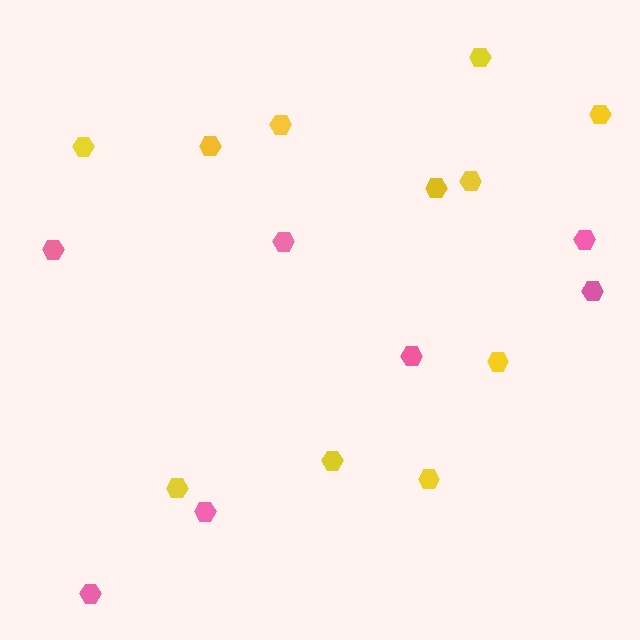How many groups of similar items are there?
There are 2 groups: one group of pink hexagons (7) and one group of yellow hexagons (11).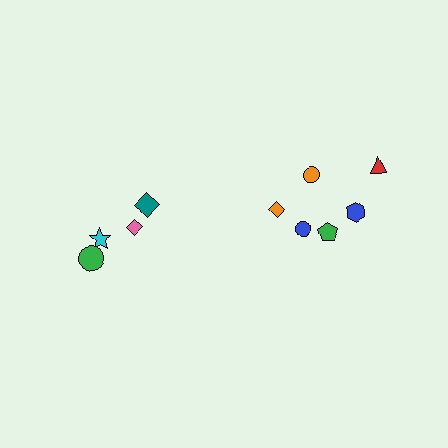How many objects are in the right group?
There are 6 objects.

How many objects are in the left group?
There are 4 objects.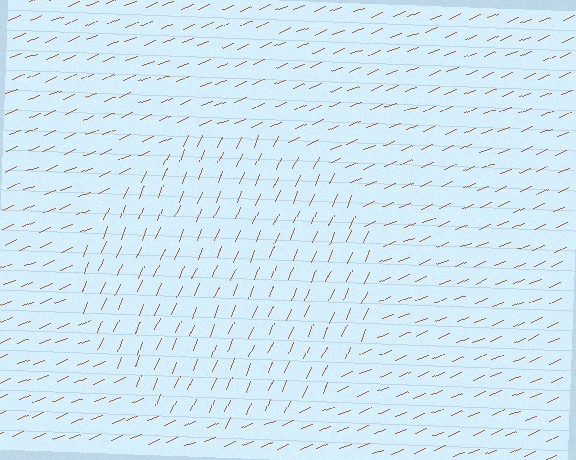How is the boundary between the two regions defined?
The boundary is defined purely by a change in line orientation (approximately 45 degrees difference). All lines are the same color and thickness.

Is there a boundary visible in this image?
Yes, there is a texture boundary formed by a change in line orientation.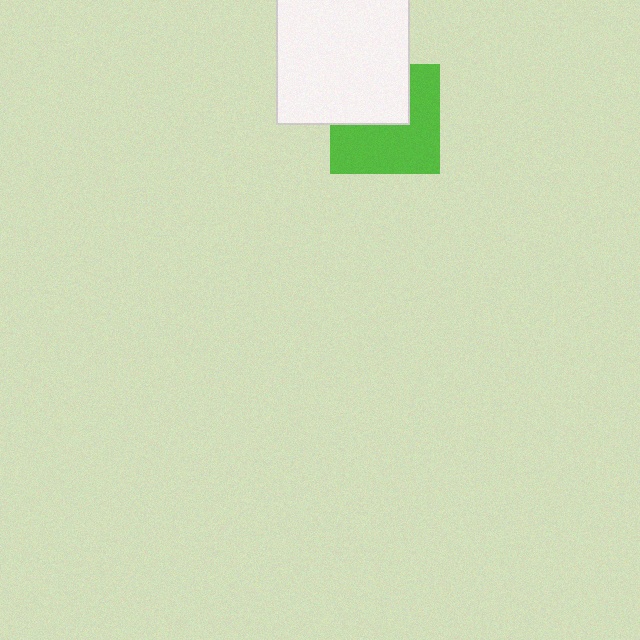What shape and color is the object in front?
The object in front is a white square.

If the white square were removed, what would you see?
You would see the complete lime square.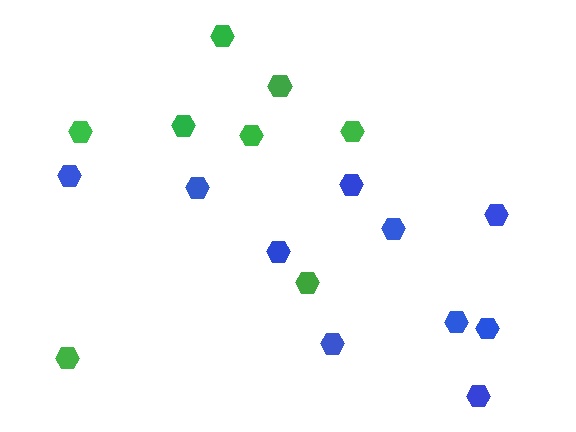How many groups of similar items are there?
There are 2 groups: one group of blue hexagons (10) and one group of green hexagons (8).